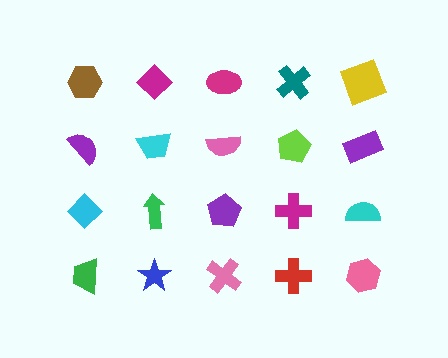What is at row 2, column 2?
A cyan trapezoid.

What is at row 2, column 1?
A purple semicircle.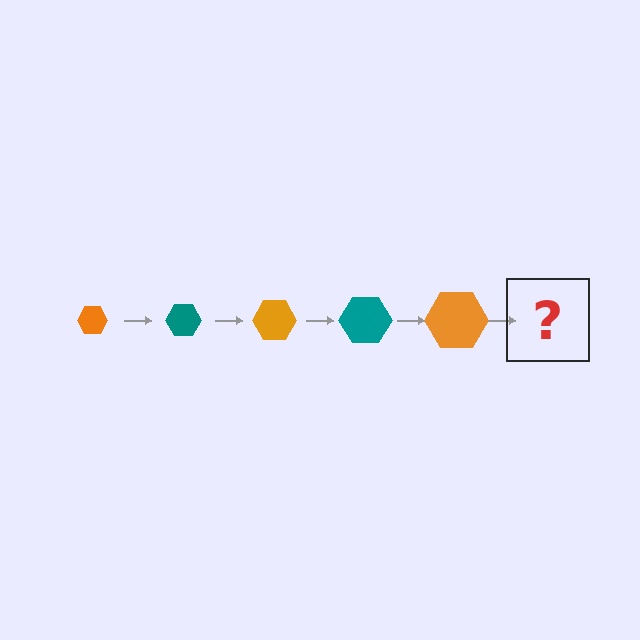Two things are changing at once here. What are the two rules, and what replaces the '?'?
The two rules are that the hexagon grows larger each step and the color cycles through orange and teal. The '?' should be a teal hexagon, larger than the previous one.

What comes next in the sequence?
The next element should be a teal hexagon, larger than the previous one.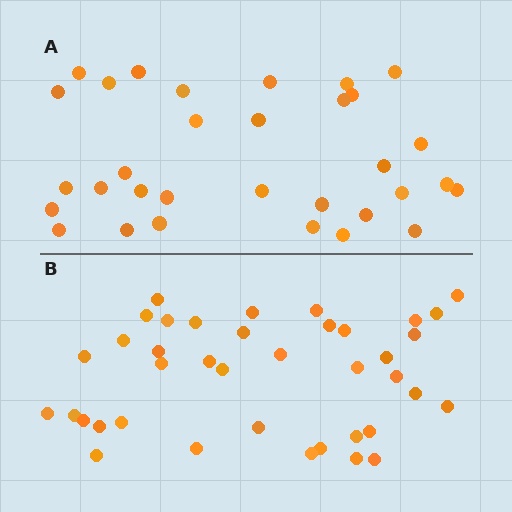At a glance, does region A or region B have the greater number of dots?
Region B (the bottom region) has more dots.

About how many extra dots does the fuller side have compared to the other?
Region B has roughly 8 or so more dots than region A.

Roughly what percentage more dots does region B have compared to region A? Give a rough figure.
About 20% more.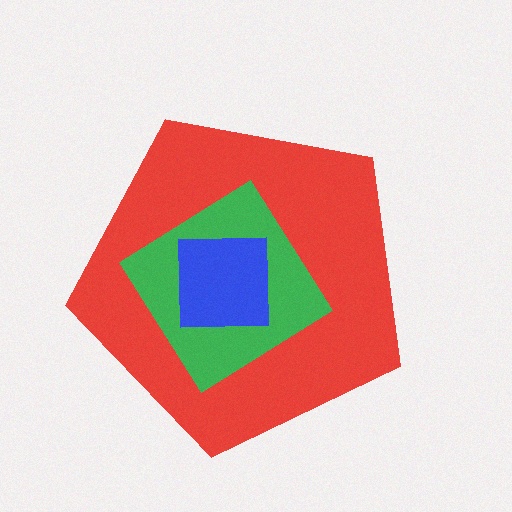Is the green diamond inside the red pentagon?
Yes.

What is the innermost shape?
The blue square.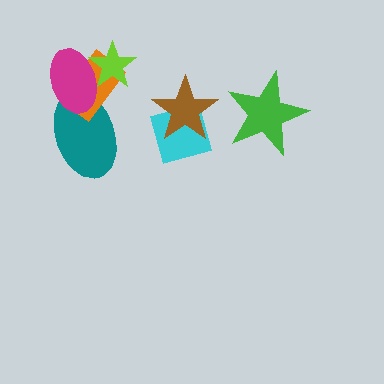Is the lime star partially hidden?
Yes, it is partially covered by another shape.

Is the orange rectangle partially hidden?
Yes, it is partially covered by another shape.